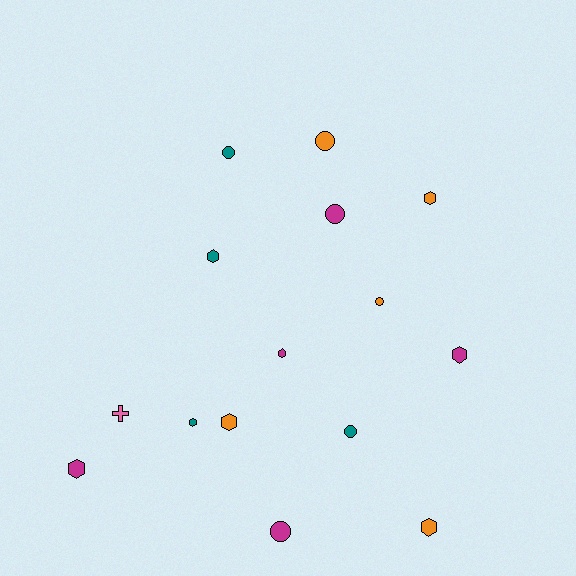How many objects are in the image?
There are 15 objects.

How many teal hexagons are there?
There are 2 teal hexagons.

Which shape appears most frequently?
Hexagon, with 8 objects.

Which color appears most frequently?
Magenta, with 5 objects.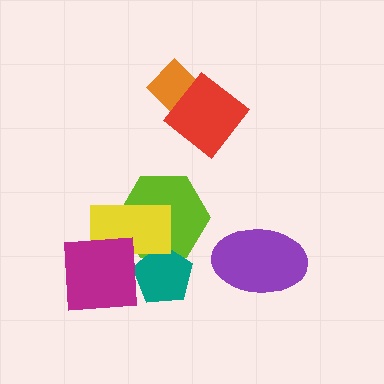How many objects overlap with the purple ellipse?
0 objects overlap with the purple ellipse.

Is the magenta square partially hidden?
No, no other shape covers it.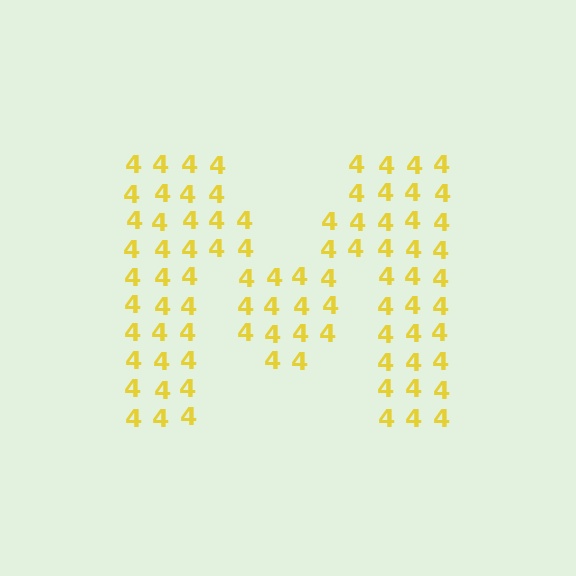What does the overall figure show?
The overall figure shows the letter M.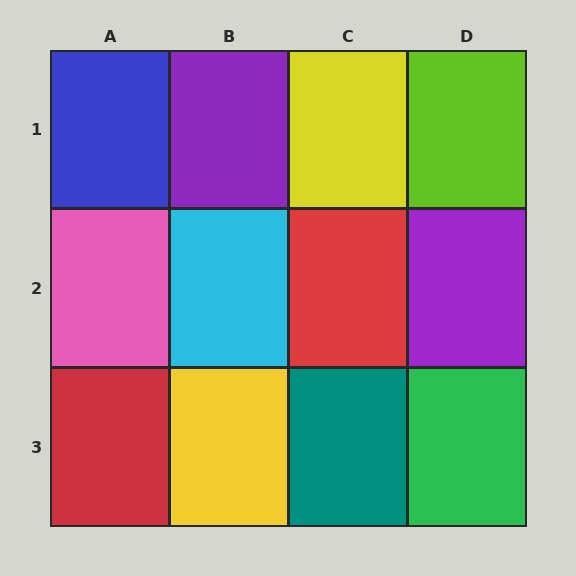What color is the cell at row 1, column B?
Purple.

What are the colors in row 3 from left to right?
Red, yellow, teal, green.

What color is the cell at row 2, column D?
Purple.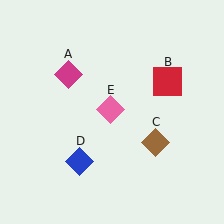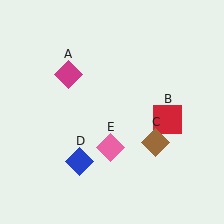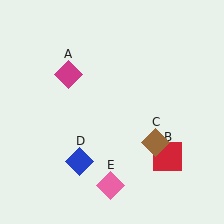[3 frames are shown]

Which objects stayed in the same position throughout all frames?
Magenta diamond (object A) and brown diamond (object C) and blue diamond (object D) remained stationary.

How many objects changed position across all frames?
2 objects changed position: red square (object B), pink diamond (object E).